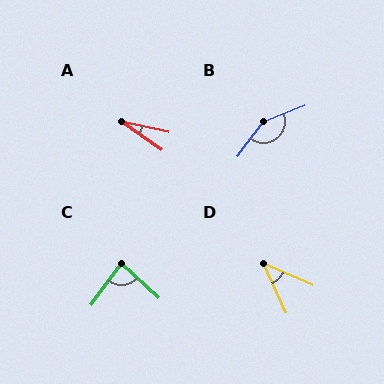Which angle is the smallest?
A, at approximately 23 degrees.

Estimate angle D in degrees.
Approximately 42 degrees.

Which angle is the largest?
B, at approximately 148 degrees.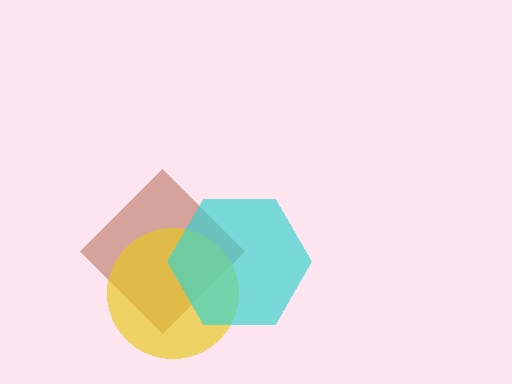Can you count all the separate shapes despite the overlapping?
Yes, there are 3 separate shapes.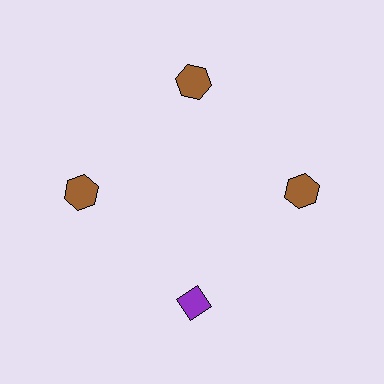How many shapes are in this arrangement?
There are 4 shapes arranged in a ring pattern.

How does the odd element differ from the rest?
It differs in both color (purple instead of brown) and shape (diamond instead of hexagon).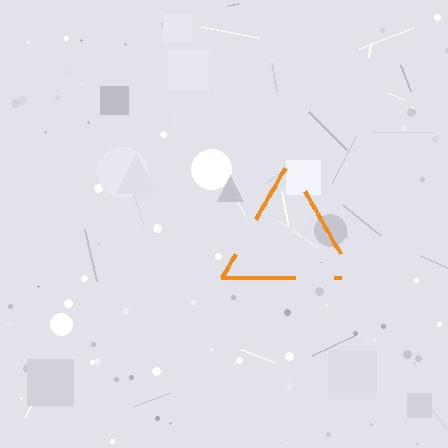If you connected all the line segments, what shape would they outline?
They would outline a triangle.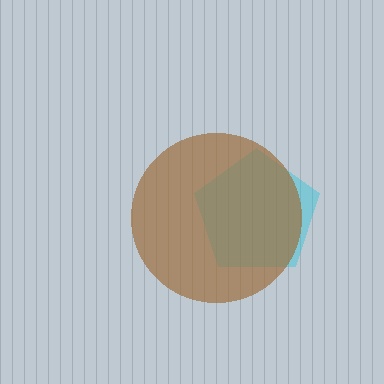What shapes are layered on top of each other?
The layered shapes are: a cyan pentagon, a brown circle.